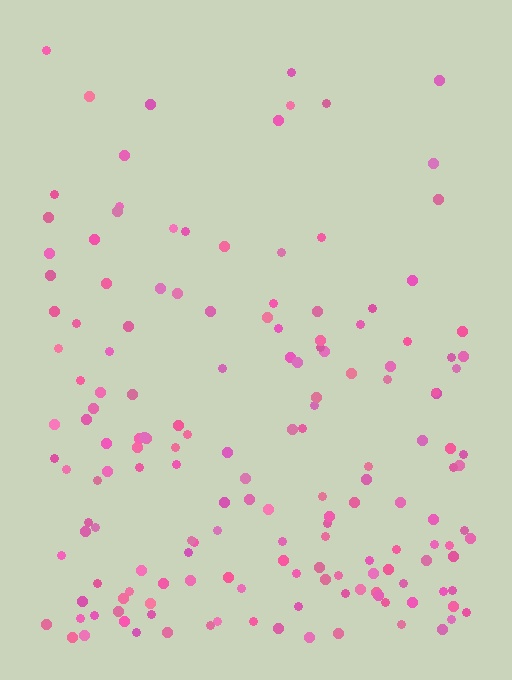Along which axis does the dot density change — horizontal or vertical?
Vertical.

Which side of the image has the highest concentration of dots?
The bottom.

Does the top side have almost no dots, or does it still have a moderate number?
Still a moderate number, just noticeably fewer than the bottom.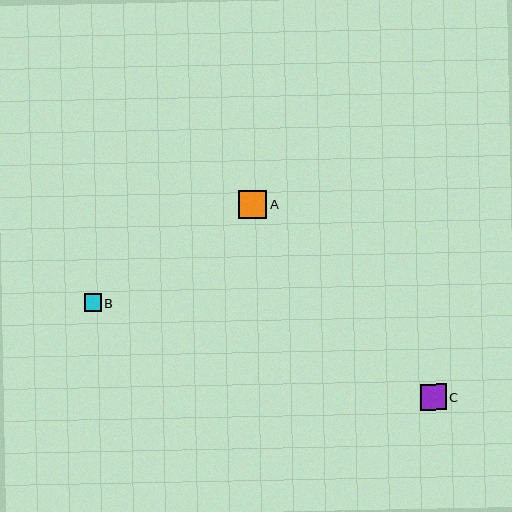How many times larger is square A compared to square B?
Square A is approximately 1.7 times the size of square B.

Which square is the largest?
Square A is the largest with a size of approximately 28 pixels.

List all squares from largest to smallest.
From largest to smallest: A, C, B.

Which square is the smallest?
Square B is the smallest with a size of approximately 17 pixels.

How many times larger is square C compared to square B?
Square C is approximately 1.5 times the size of square B.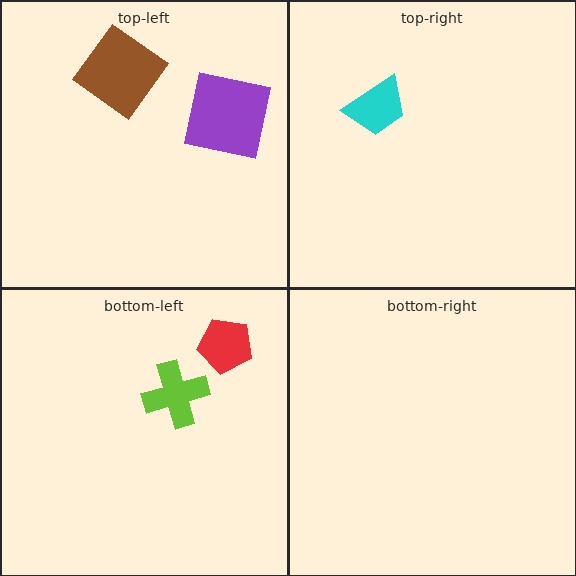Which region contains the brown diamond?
The top-left region.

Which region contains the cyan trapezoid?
The top-right region.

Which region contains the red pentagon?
The bottom-left region.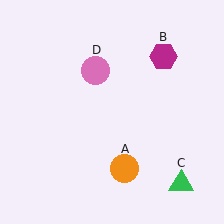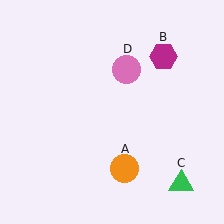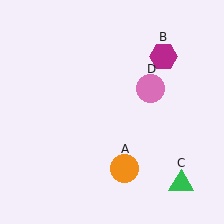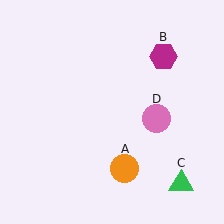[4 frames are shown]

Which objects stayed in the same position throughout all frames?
Orange circle (object A) and magenta hexagon (object B) and green triangle (object C) remained stationary.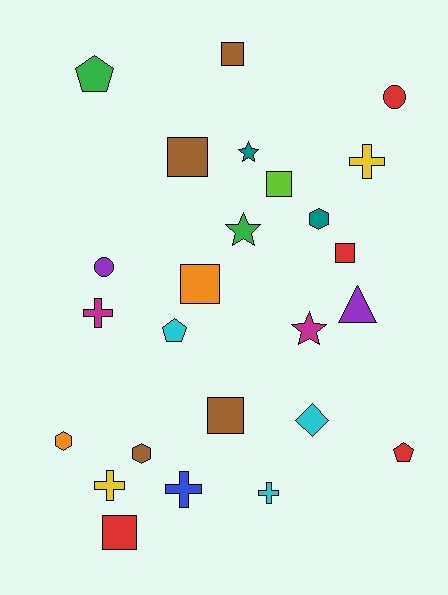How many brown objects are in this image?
There are 4 brown objects.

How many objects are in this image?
There are 25 objects.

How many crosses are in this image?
There are 5 crosses.